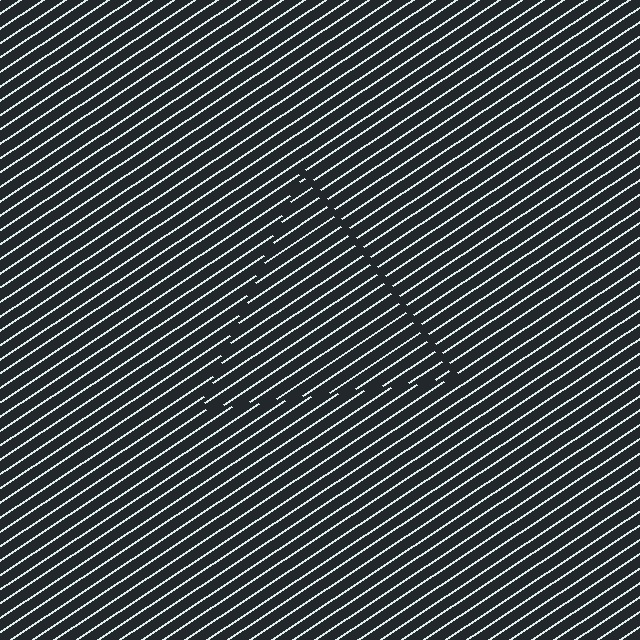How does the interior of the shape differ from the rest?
The interior of the shape contains the same grating, shifted by half a period — the contour is defined by the phase discontinuity where line-ends from the inner and outer gratings abut.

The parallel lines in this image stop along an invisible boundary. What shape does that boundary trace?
An illusory triangle. The interior of the shape contains the same grating, shifted by half a period — the contour is defined by the phase discontinuity where line-ends from the inner and outer gratings abut.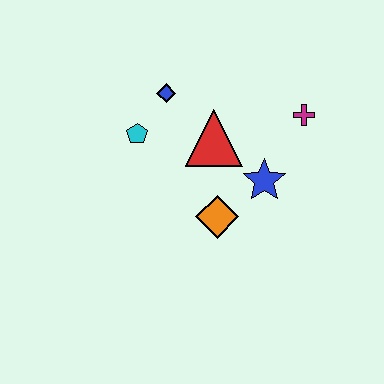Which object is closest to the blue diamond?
The cyan pentagon is closest to the blue diamond.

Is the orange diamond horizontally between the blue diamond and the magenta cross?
Yes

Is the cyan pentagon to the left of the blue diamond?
Yes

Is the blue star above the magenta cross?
No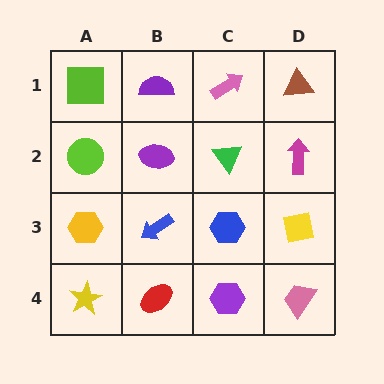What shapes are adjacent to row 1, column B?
A purple ellipse (row 2, column B), a lime square (row 1, column A), a pink arrow (row 1, column C).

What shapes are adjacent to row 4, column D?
A yellow square (row 3, column D), a purple hexagon (row 4, column C).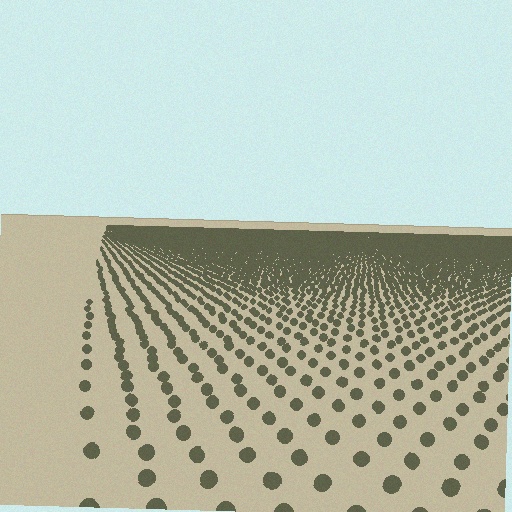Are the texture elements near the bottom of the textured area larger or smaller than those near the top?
Larger. Near the bottom, elements are closer to the viewer and appear at a bigger on-screen size.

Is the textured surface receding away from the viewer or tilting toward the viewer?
The surface is receding away from the viewer. Texture elements get smaller and denser toward the top.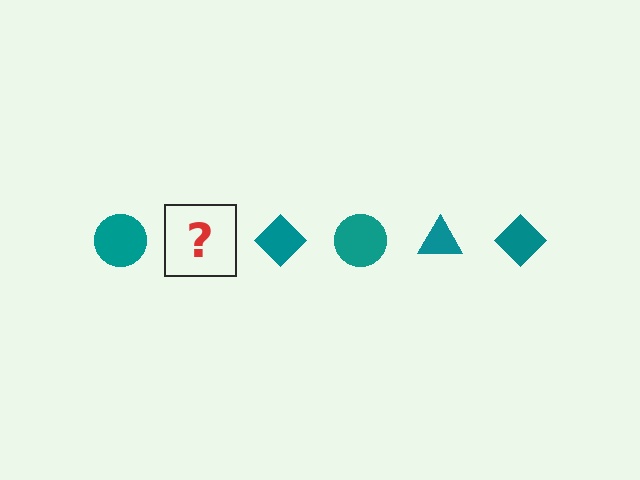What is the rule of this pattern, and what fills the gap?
The rule is that the pattern cycles through circle, triangle, diamond shapes in teal. The gap should be filled with a teal triangle.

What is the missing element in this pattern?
The missing element is a teal triangle.